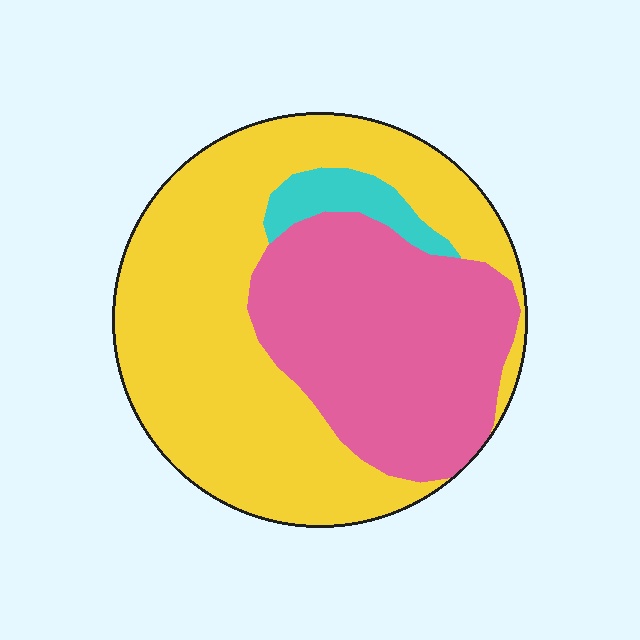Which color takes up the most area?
Yellow, at roughly 55%.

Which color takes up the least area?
Cyan, at roughly 5%.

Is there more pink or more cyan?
Pink.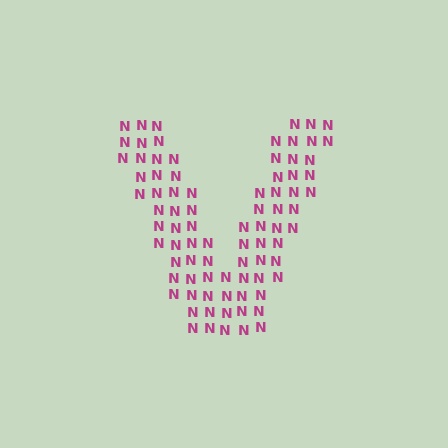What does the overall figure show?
The overall figure shows the letter V.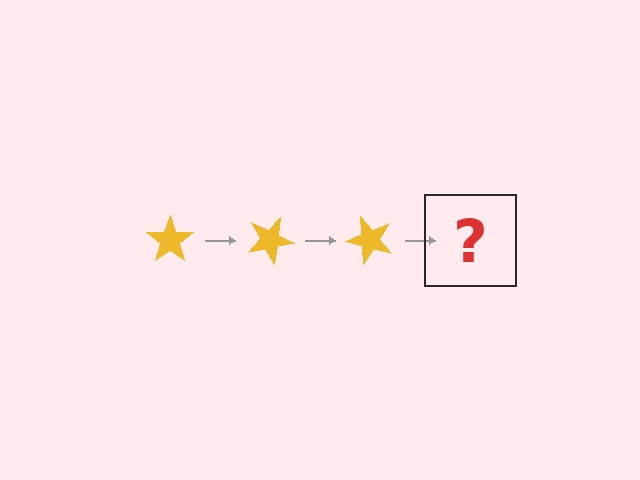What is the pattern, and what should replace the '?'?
The pattern is that the star rotates 25 degrees each step. The '?' should be a yellow star rotated 75 degrees.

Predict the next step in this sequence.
The next step is a yellow star rotated 75 degrees.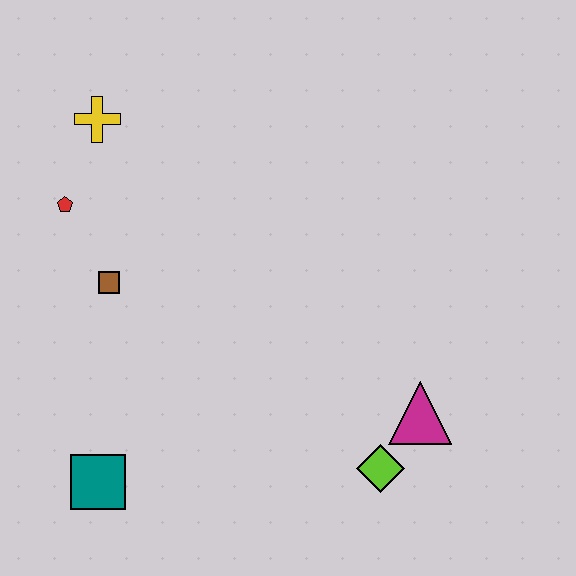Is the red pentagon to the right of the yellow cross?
No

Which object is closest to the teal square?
The brown square is closest to the teal square.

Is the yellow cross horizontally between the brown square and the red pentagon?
Yes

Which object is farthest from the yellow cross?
The lime diamond is farthest from the yellow cross.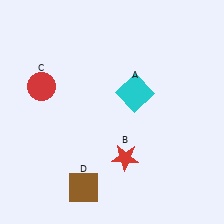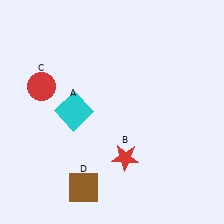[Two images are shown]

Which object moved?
The cyan square (A) moved left.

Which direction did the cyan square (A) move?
The cyan square (A) moved left.